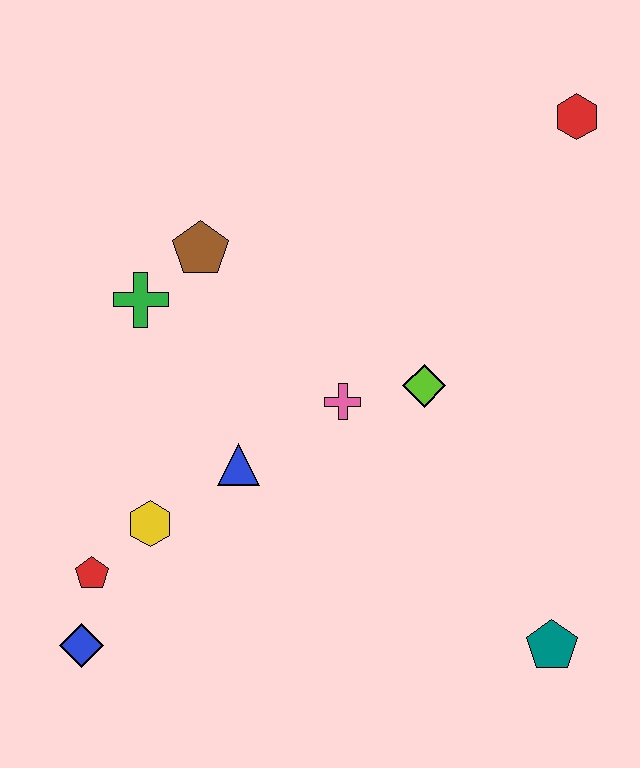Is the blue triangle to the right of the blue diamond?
Yes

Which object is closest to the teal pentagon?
The lime diamond is closest to the teal pentagon.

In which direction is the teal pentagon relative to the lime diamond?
The teal pentagon is below the lime diamond.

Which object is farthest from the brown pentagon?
The teal pentagon is farthest from the brown pentagon.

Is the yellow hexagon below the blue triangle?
Yes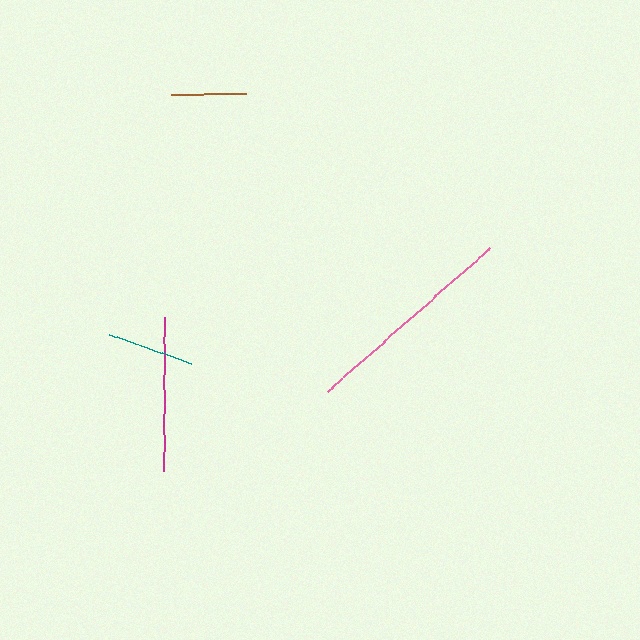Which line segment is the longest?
The pink line is the longest at approximately 217 pixels.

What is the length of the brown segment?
The brown segment is approximately 75 pixels long.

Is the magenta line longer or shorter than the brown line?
The magenta line is longer than the brown line.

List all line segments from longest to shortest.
From longest to shortest: pink, magenta, teal, brown.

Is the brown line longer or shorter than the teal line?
The teal line is longer than the brown line.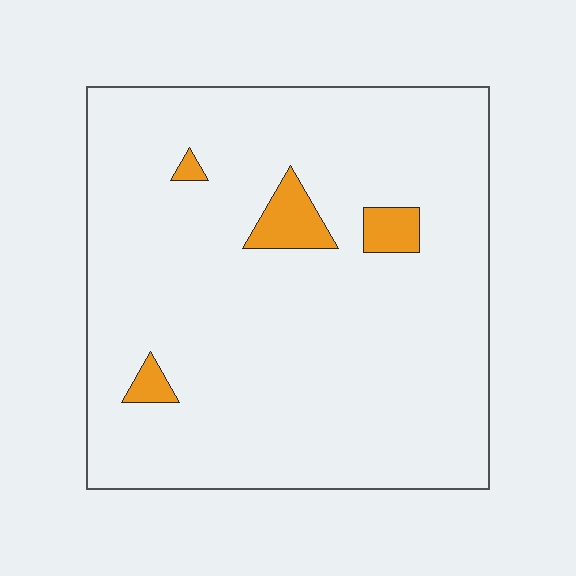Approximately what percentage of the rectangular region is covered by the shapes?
Approximately 5%.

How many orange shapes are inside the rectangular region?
4.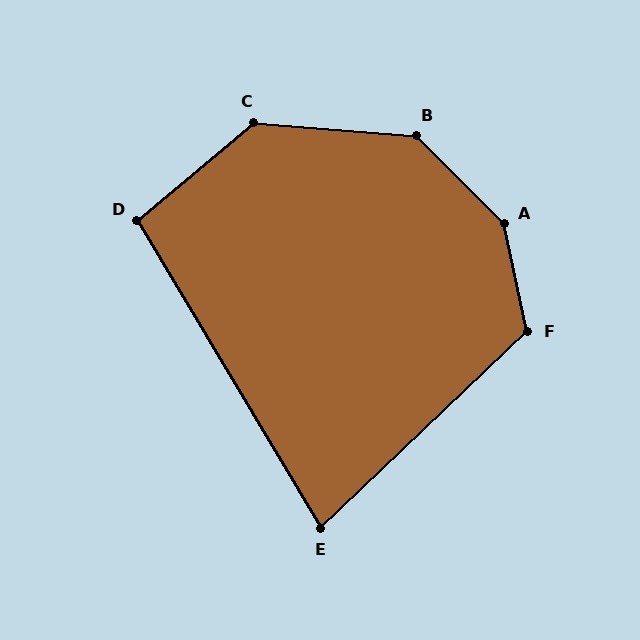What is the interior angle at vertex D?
Approximately 99 degrees (obtuse).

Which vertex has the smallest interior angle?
E, at approximately 77 degrees.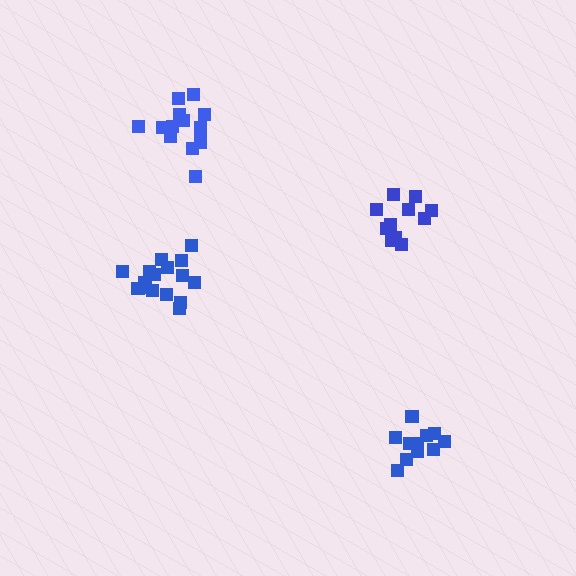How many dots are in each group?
Group 1: 11 dots, Group 2: 17 dots, Group 3: 11 dots, Group 4: 14 dots (53 total).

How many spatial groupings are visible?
There are 4 spatial groupings.